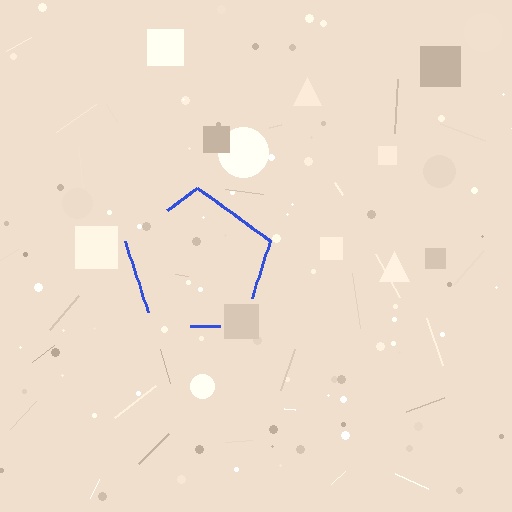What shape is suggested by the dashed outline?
The dashed outline suggests a pentagon.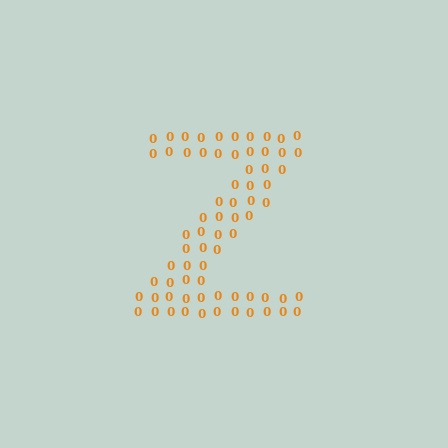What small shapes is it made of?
It is made of small digit 0's.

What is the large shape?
The large shape is the letter Z.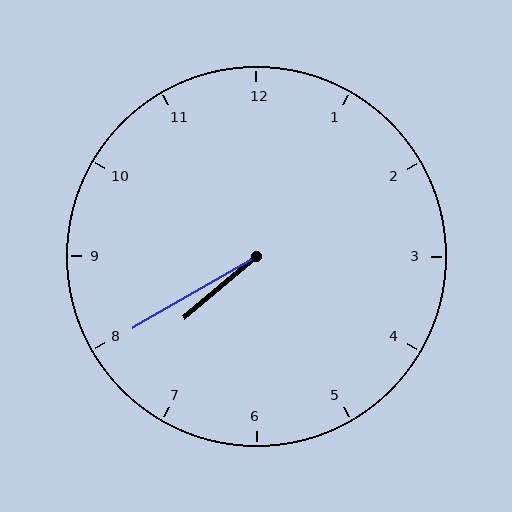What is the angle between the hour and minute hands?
Approximately 10 degrees.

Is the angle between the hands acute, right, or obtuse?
It is acute.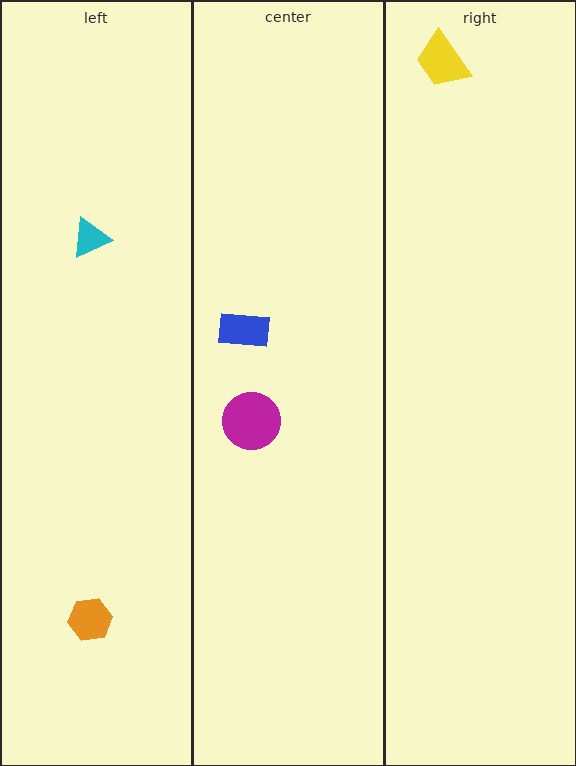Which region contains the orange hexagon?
The left region.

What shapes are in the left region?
The orange hexagon, the cyan triangle.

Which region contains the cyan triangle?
The left region.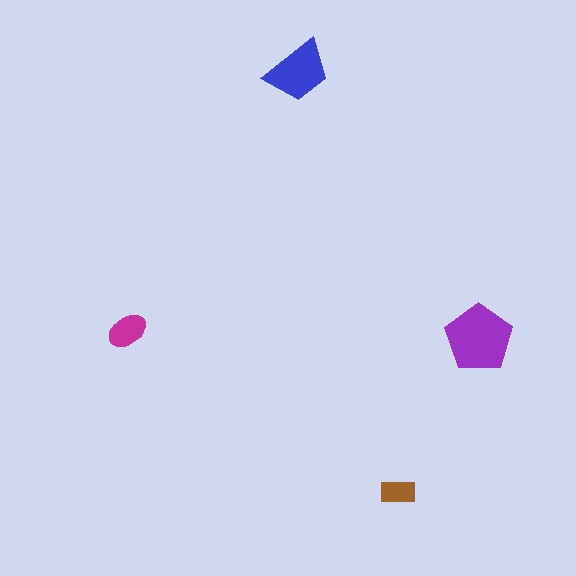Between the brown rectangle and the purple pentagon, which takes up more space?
The purple pentagon.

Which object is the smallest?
The brown rectangle.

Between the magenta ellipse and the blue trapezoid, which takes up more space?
The blue trapezoid.